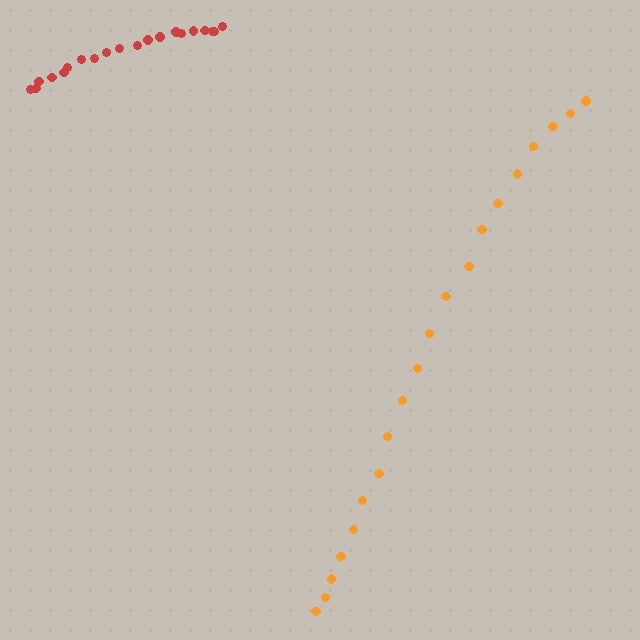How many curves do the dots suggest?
There are 2 distinct paths.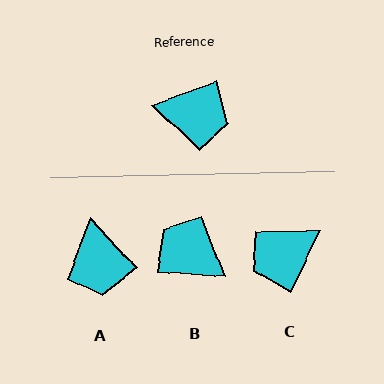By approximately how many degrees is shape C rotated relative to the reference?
Approximately 136 degrees clockwise.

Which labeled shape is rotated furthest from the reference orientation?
B, about 156 degrees away.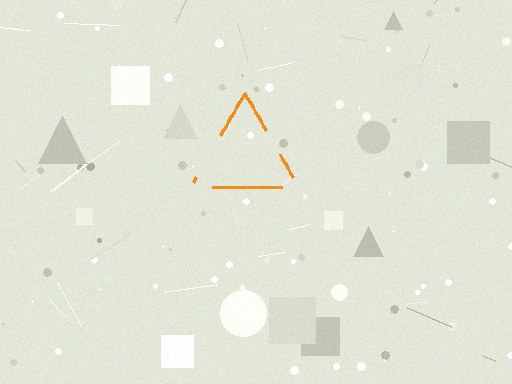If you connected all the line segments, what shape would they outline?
They would outline a triangle.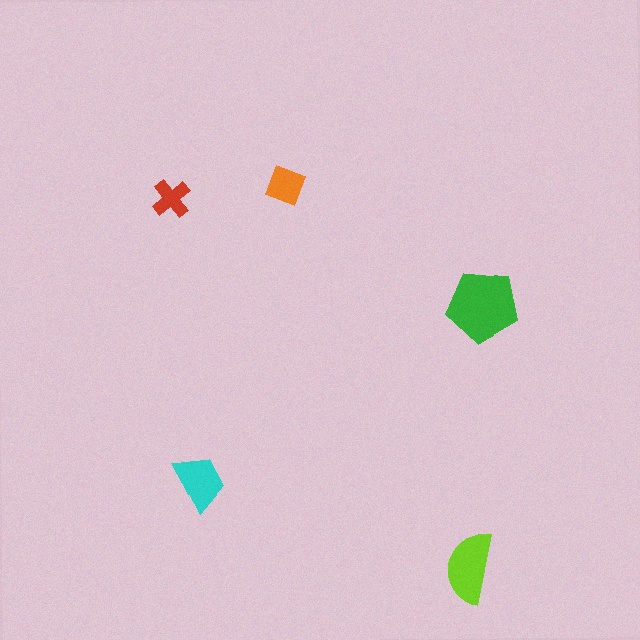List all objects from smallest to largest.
The red cross, the orange diamond, the cyan trapezoid, the lime semicircle, the green pentagon.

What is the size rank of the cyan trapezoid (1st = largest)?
3rd.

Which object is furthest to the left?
The red cross is leftmost.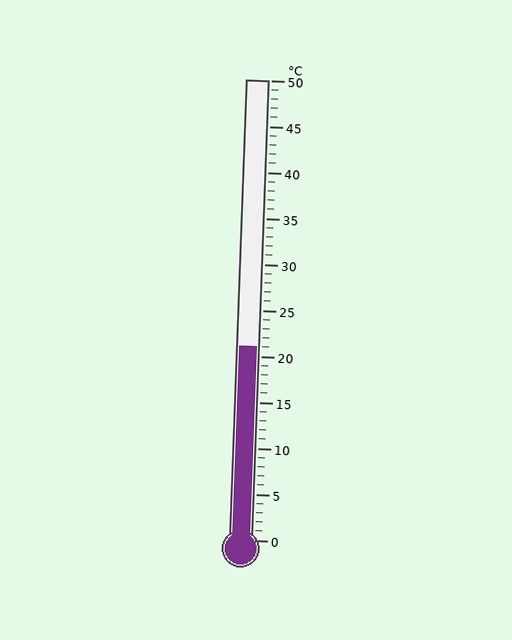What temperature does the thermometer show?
The thermometer shows approximately 21°C.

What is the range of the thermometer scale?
The thermometer scale ranges from 0°C to 50°C.